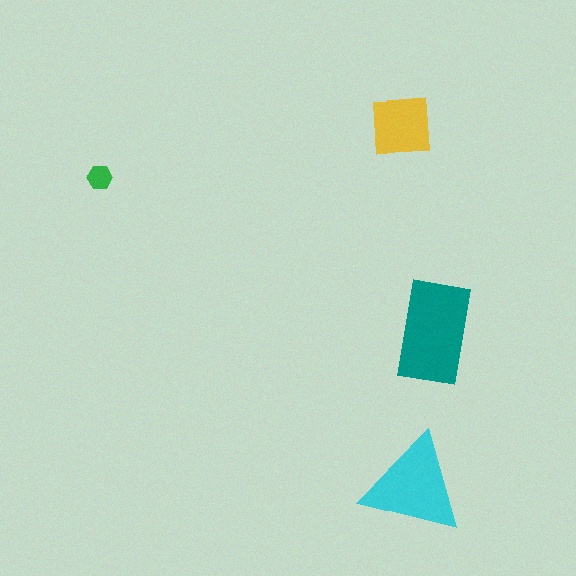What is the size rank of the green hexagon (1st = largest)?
4th.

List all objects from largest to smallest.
The teal rectangle, the cyan triangle, the yellow square, the green hexagon.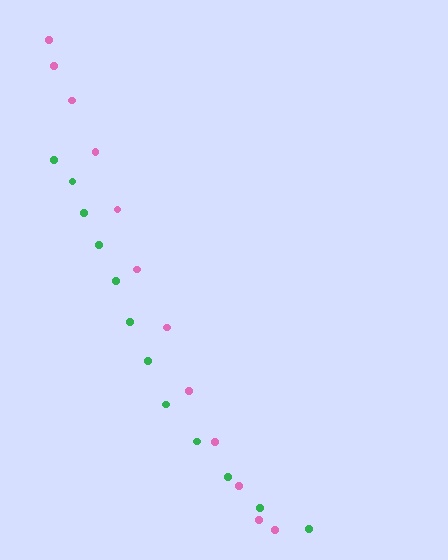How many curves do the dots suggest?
There are 2 distinct paths.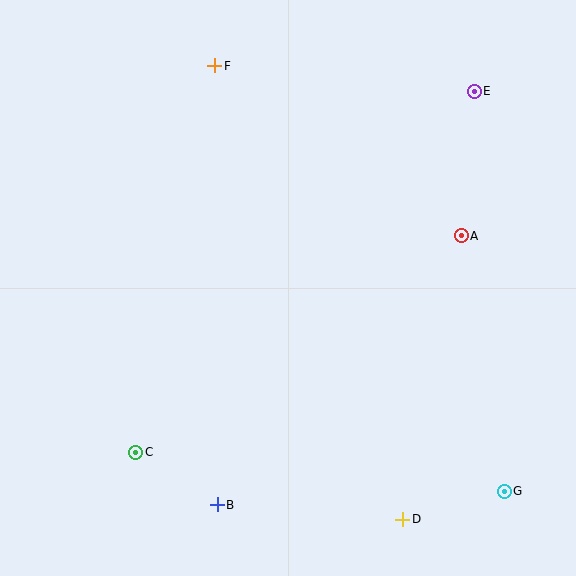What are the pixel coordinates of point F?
Point F is at (215, 66).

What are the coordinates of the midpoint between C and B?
The midpoint between C and B is at (176, 478).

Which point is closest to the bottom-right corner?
Point G is closest to the bottom-right corner.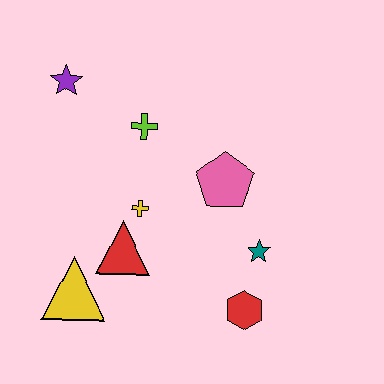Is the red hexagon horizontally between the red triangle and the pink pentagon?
No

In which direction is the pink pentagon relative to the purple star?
The pink pentagon is to the right of the purple star.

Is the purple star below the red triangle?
No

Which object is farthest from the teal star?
The purple star is farthest from the teal star.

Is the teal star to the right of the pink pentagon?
Yes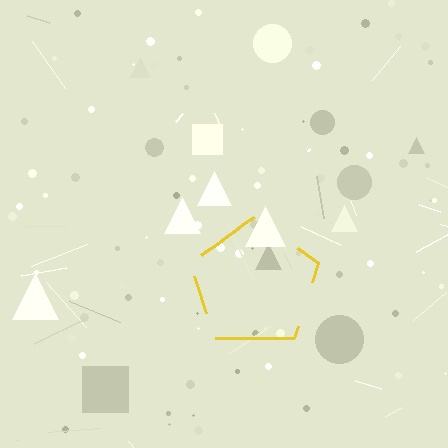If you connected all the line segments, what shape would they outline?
They would outline a pentagon.